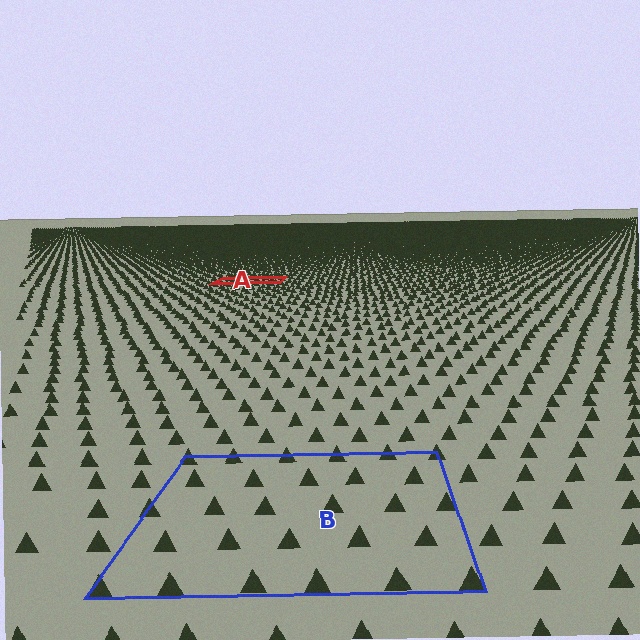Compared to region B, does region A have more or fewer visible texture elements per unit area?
Region A has more texture elements per unit area — they are packed more densely because it is farther away.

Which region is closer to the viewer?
Region B is closer. The texture elements there are larger and more spread out.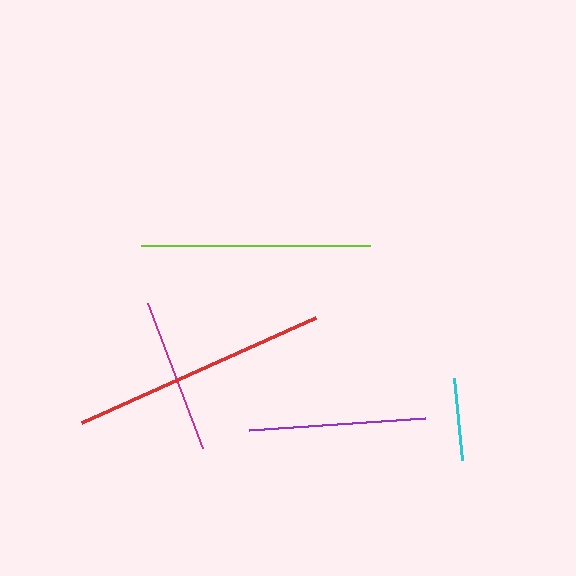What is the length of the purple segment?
The purple segment is approximately 175 pixels long.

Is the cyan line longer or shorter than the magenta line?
The magenta line is longer than the cyan line.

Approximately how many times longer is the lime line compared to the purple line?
The lime line is approximately 1.3 times the length of the purple line.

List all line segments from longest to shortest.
From longest to shortest: red, lime, purple, magenta, cyan.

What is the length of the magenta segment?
The magenta segment is approximately 155 pixels long.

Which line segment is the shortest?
The cyan line is the shortest at approximately 82 pixels.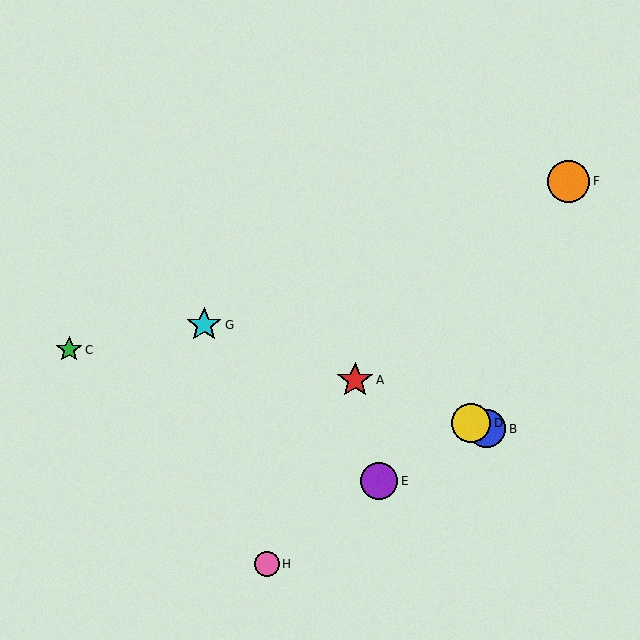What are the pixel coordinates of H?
Object H is at (267, 564).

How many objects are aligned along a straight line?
4 objects (A, B, D, G) are aligned along a straight line.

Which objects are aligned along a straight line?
Objects A, B, D, G are aligned along a straight line.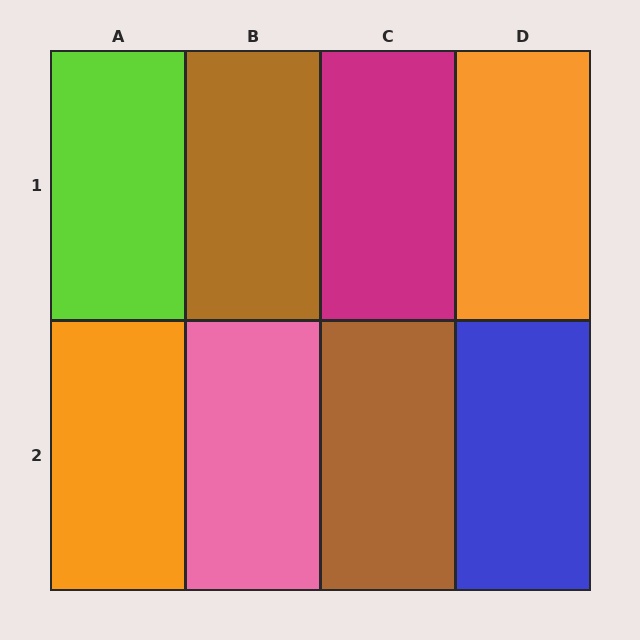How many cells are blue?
1 cell is blue.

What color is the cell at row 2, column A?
Orange.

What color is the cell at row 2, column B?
Pink.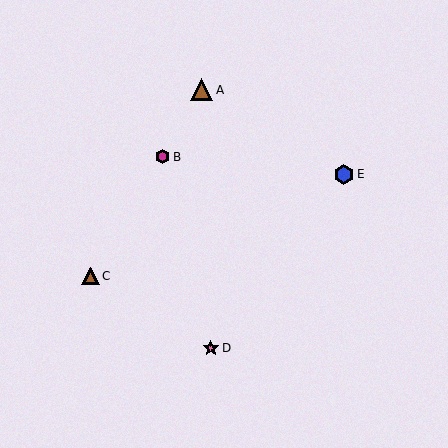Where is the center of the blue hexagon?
The center of the blue hexagon is at (344, 174).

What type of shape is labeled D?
Shape D is a pink star.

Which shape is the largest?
The brown triangle (labeled A) is the largest.